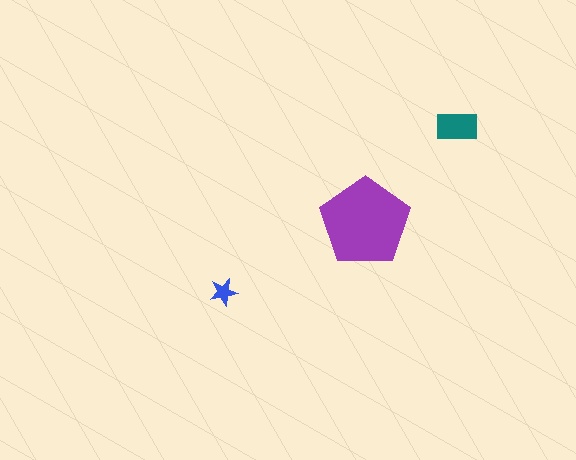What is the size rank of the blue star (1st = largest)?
3rd.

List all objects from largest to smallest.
The purple pentagon, the teal rectangle, the blue star.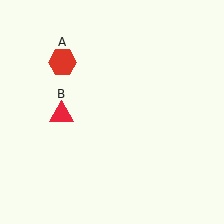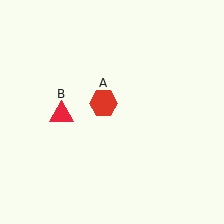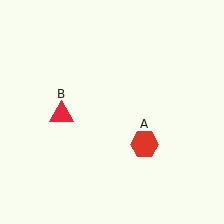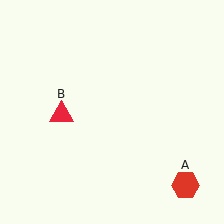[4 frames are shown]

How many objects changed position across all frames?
1 object changed position: red hexagon (object A).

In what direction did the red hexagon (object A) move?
The red hexagon (object A) moved down and to the right.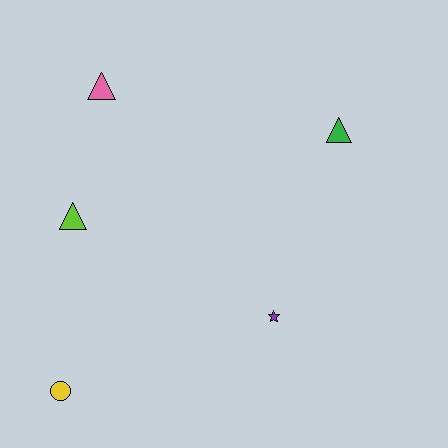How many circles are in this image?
There is 1 circle.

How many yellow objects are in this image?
There is 1 yellow object.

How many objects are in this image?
There are 5 objects.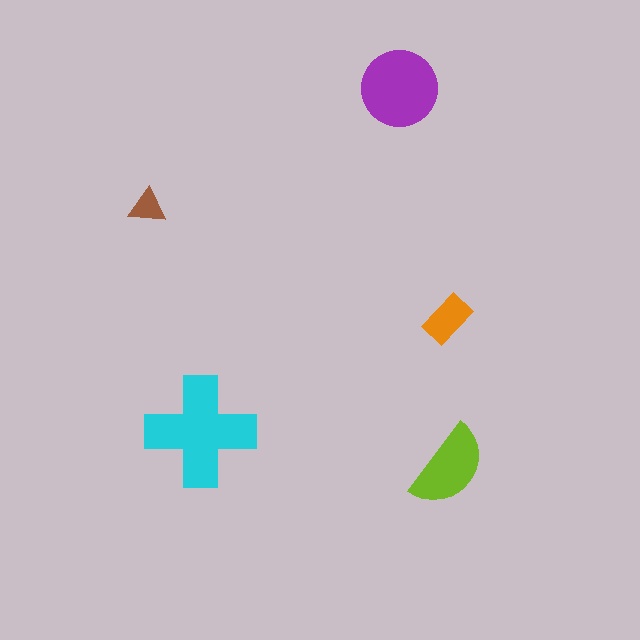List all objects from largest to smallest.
The cyan cross, the purple circle, the lime semicircle, the orange rectangle, the brown triangle.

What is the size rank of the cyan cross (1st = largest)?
1st.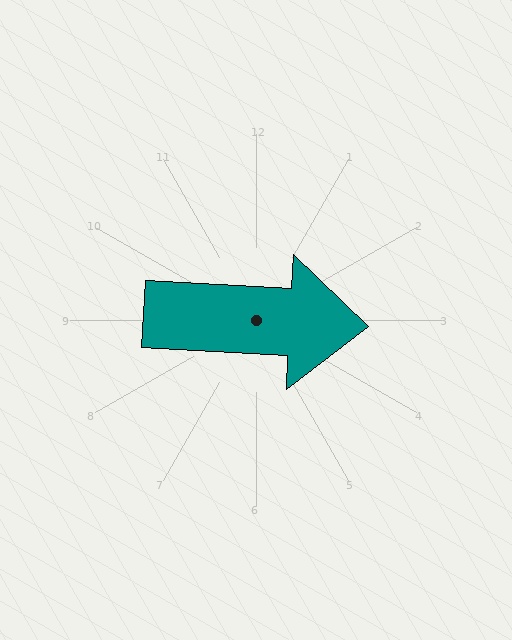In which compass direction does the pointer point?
East.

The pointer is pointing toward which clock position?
Roughly 3 o'clock.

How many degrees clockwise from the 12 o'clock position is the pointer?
Approximately 93 degrees.